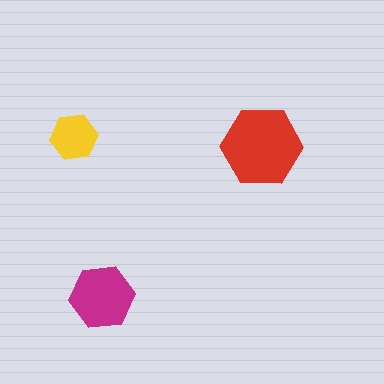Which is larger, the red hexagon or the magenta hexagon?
The red one.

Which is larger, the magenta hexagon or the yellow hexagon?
The magenta one.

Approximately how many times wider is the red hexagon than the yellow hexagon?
About 1.5 times wider.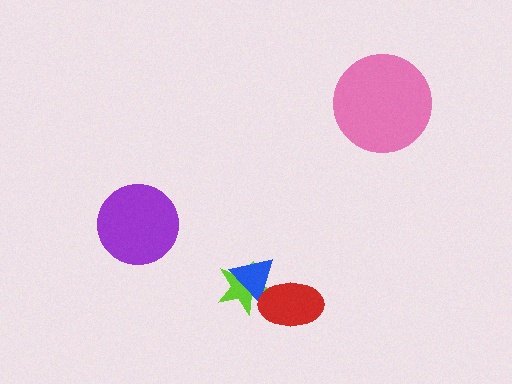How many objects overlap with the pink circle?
0 objects overlap with the pink circle.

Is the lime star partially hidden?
Yes, it is partially covered by another shape.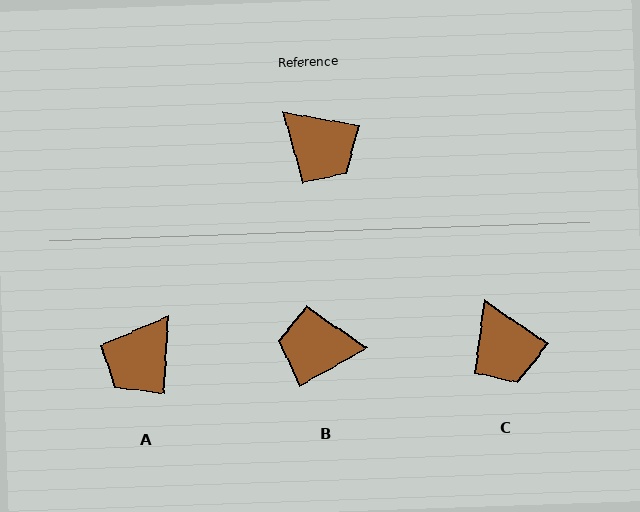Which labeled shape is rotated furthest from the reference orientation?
B, about 141 degrees away.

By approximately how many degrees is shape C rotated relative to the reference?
Approximately 24 degrees clockwise.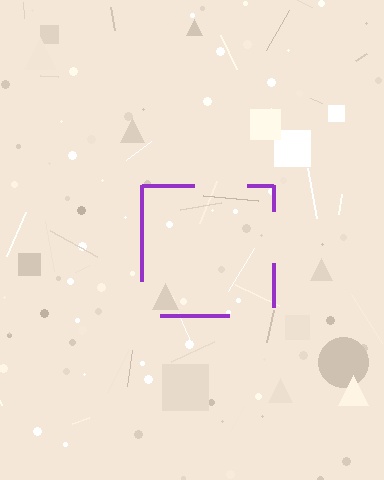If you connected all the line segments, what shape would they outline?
They would outline a square.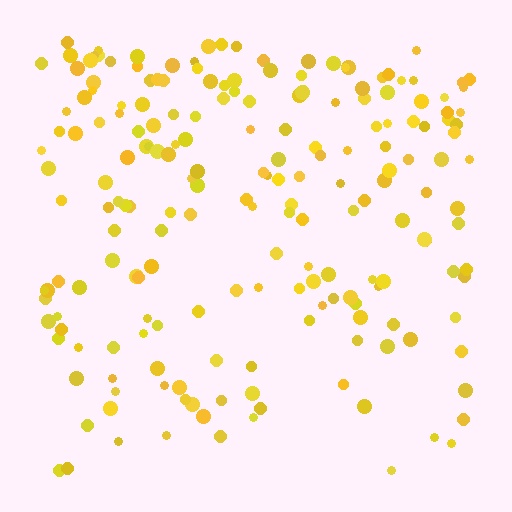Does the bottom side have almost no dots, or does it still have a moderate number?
Still a moderate number, just noticeably fewer than the top.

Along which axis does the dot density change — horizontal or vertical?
Vertical.